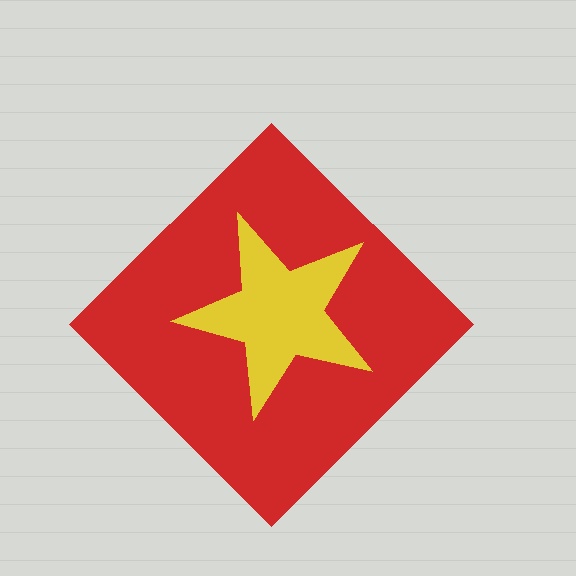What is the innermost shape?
The yellow star.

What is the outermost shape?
The red diamond.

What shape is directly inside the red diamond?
The yellow star.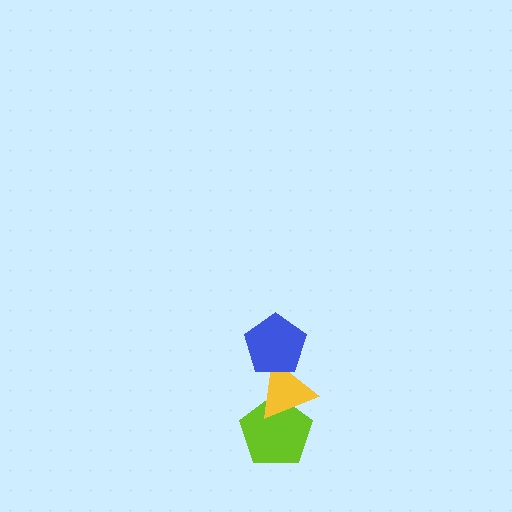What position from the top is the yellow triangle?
The yellow triangle is 2nd from the top.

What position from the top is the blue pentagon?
The blue pentagon is 1st from the top.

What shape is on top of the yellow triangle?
The blue pentagon is on top of the yellow triangle.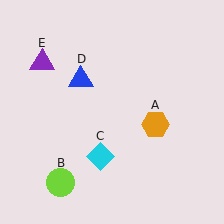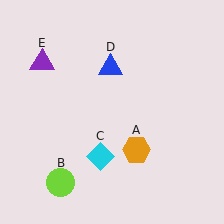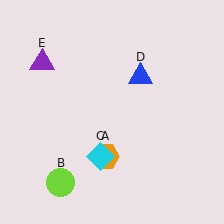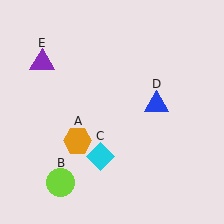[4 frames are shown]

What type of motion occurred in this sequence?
The orange hexagon (object A), blue triangle (object D) rotated clockwise around the center of the scene.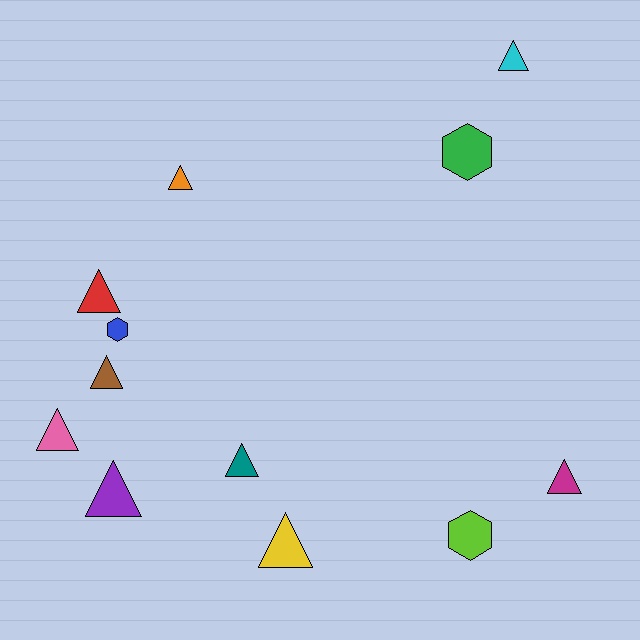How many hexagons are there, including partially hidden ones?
There are 3 hexagons.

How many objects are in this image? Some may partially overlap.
There are 12 objects.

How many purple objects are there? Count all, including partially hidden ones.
There is 1 purple object.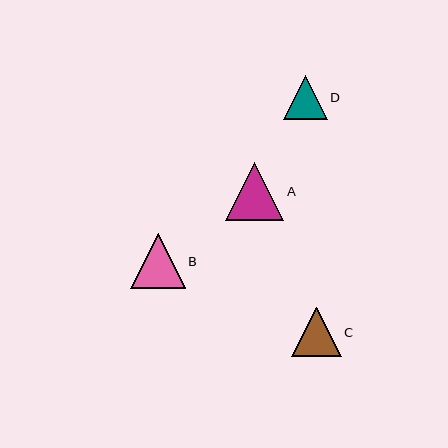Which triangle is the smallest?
Triangle D is the smallest with a size of approximately 44 pixels.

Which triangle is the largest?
Triangle A is the largest with a size of approximately 59 pixels.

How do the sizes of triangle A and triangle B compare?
Triangle A and triangle B are approximately the same size.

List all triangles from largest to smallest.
From largest to smallest: A, B, C, D.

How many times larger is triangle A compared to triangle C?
Triangle A is approximately 1.2 times the size of triangle C.